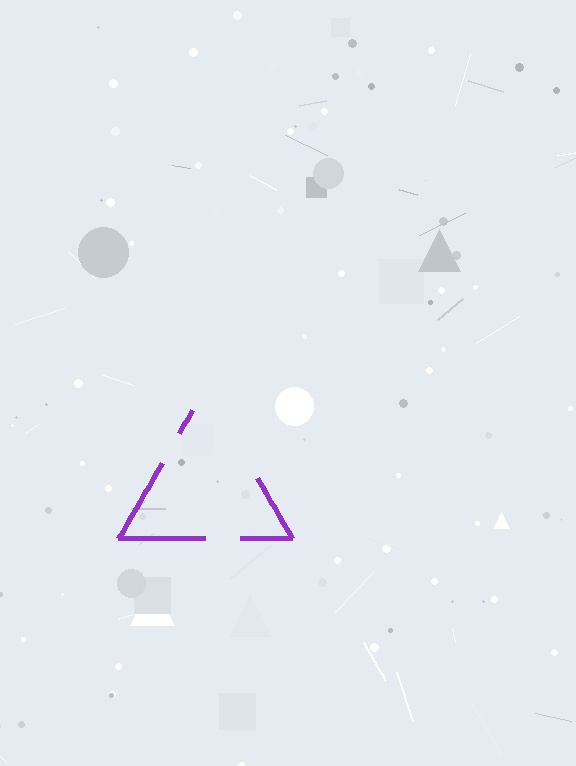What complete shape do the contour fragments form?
The contour fragments form a triangle.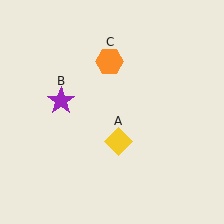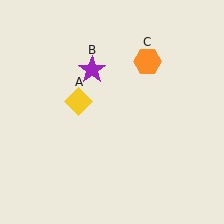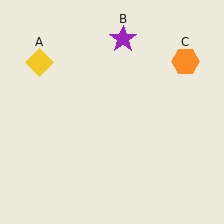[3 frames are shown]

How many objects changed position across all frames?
3 objects changed position: yellow diamond (object A), purple star (object B), orange hexagon (object C).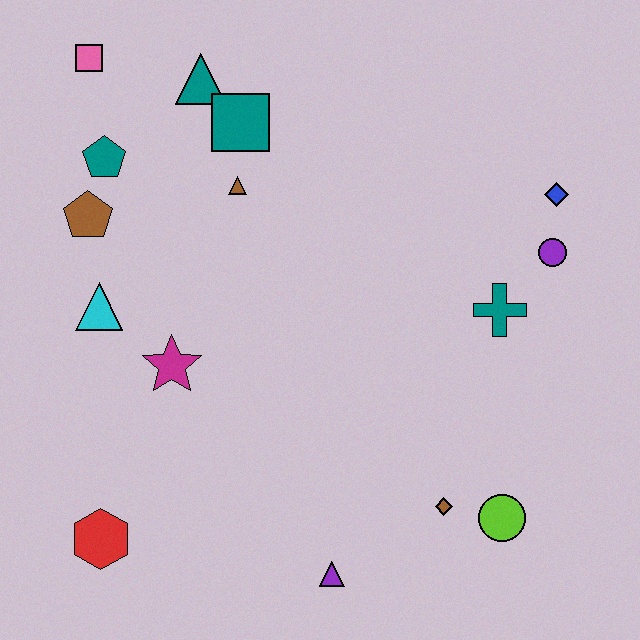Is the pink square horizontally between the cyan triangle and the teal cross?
No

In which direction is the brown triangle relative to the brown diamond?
The brown triangle is above the brown diamond.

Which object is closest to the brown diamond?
The lime circle is closest to the brown diamond.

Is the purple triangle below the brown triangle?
Yes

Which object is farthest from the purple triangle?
The pink square is farthest from the purple triangle.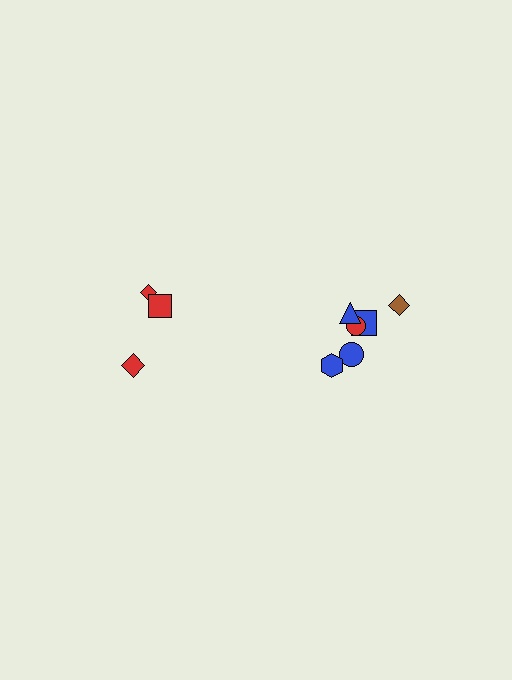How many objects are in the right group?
There are 6 objects.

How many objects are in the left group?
There are 3 objects.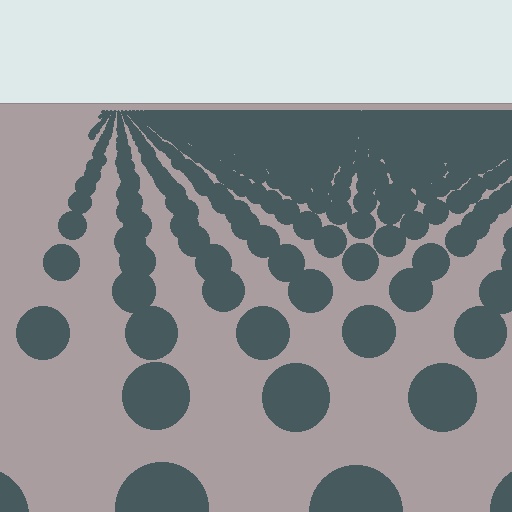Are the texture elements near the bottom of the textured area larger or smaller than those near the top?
Larger. Near the bottom, elements are closer to the viewer and appear at a bigger on-screen size.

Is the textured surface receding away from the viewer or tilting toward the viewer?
The surface is receding away from the viewer. Texture elements get smaller and denser toward the top.